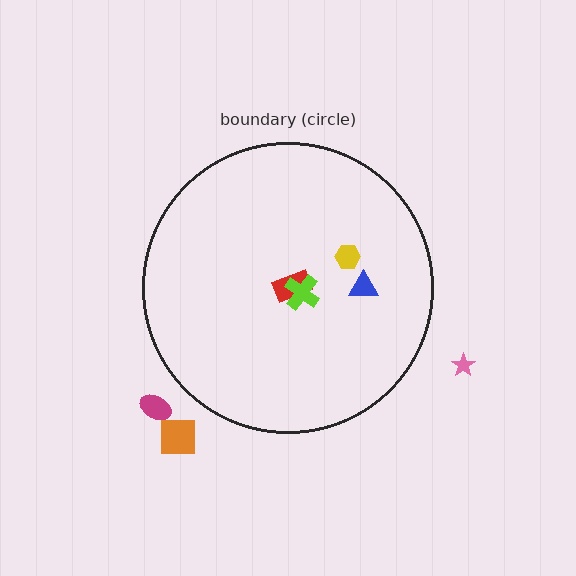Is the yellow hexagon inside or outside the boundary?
Inside.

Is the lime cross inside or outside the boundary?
Inside.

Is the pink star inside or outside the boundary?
Outside.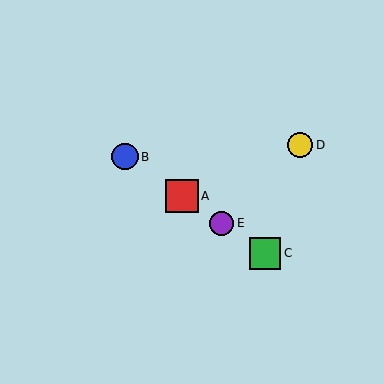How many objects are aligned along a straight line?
4 objects (A, B, C, E) are aligned along a straight line.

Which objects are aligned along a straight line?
Objects A, B, C, E are aligned along a straight line.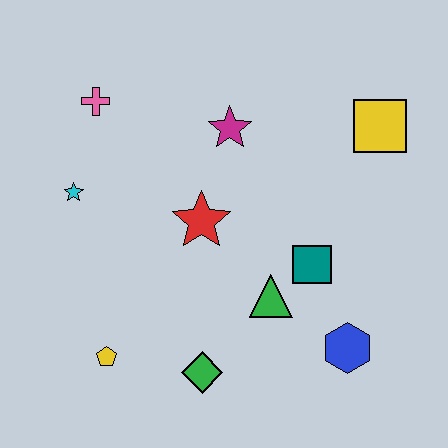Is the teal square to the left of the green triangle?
No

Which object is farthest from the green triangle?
The pink cross is farthest from the green triangle.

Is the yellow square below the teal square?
No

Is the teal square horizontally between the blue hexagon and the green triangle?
Yes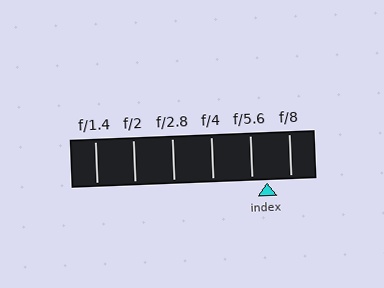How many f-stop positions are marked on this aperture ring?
There are 6 f-stop positions marked.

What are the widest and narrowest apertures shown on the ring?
The widest aperture shown is f/1.4 and the narrowest is f/8.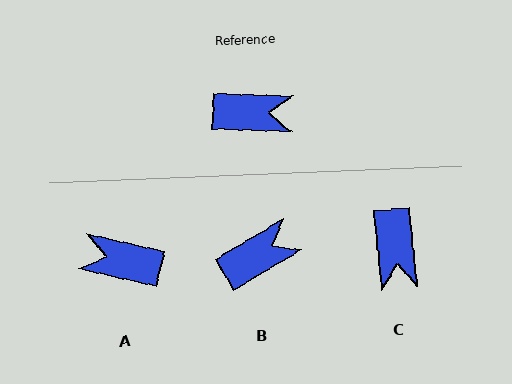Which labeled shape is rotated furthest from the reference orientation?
A, about 169 degrees away.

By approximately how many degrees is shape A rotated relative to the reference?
Approximately 169 degrees counter-clockwise.